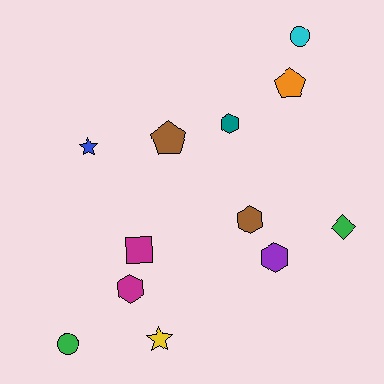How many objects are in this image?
There are 12 objects.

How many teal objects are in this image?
There is 1 teal object.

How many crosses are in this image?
There are no crosses.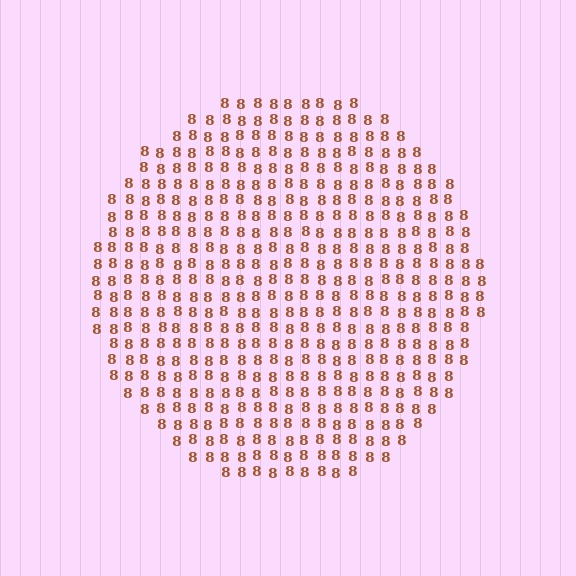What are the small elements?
The small elements are digit 8's.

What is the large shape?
The large shape is a circle.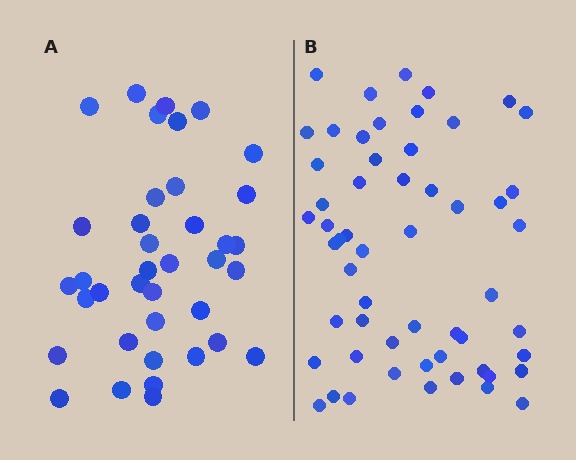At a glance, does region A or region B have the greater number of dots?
Region B (the right region) has more dots.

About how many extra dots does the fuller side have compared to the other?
Region B has approximately 20 more dots than region A.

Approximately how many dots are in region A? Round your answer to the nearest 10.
About 40 dots. (The exact count is 38, which rounds to 40.)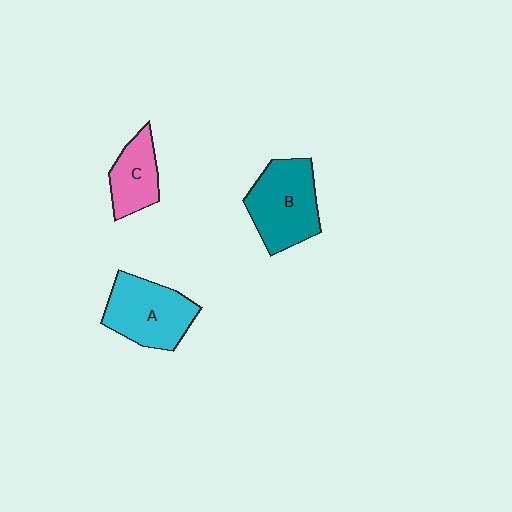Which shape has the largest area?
Shape B (teal).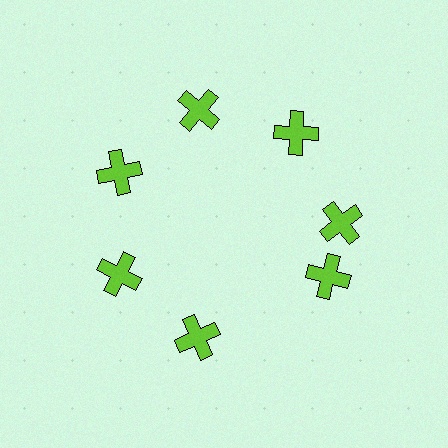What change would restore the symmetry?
The symmetry would be restored by rotating it back into even spacing with its neighbors so that all 7 crosses sit at equal angles and equal distance from the center.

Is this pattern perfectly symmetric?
No. The 7 lime crosses are arranged in a ring, but one element near the 5 o'clock position is rotated out of alignment along the ring, breaking the 7-fold rotational symmetry.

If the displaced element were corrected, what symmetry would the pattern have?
It would have 7-fold rotational symmetry — the pattern would map onto itself every 51 degrees.